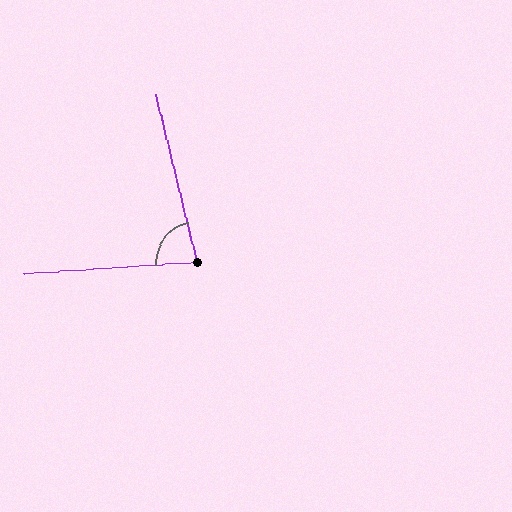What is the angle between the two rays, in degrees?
Approximately 80 degrees.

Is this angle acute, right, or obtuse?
It is acute.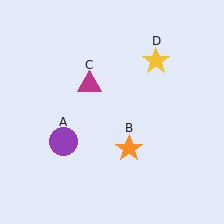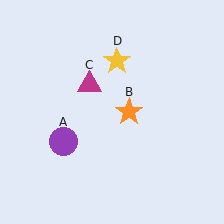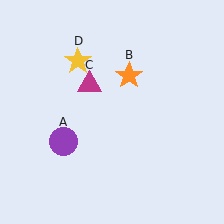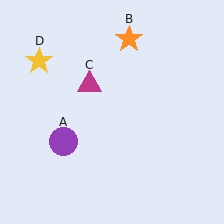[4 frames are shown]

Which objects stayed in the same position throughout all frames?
Purple circle (object A) and magenta triangle (object C) remained stationary.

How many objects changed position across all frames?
2 objects changed position: orange star (object B), yellow star (object D).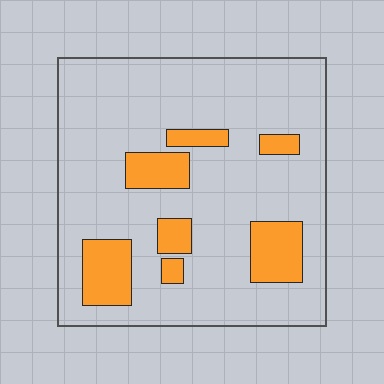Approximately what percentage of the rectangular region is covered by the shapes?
Approximately 20%.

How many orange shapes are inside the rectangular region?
7.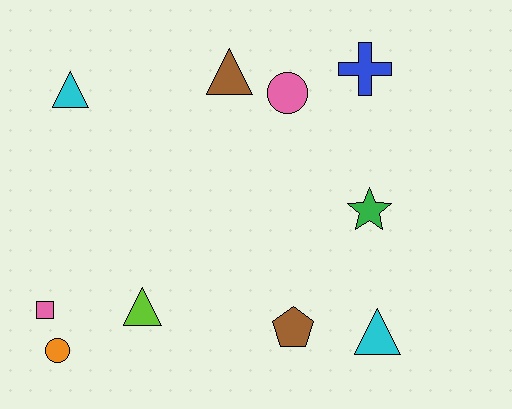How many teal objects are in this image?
There are no teal objects.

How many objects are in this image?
There are 10 objects.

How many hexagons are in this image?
There are no hexagons.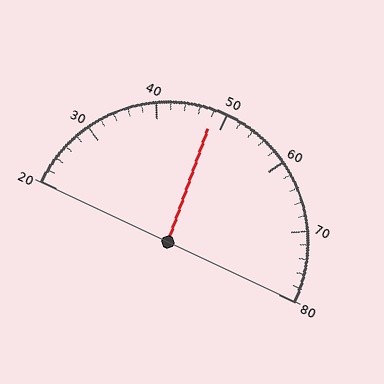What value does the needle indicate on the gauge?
The needle indicates approximately 48.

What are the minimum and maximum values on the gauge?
The gauge ranges from 20 to 80.